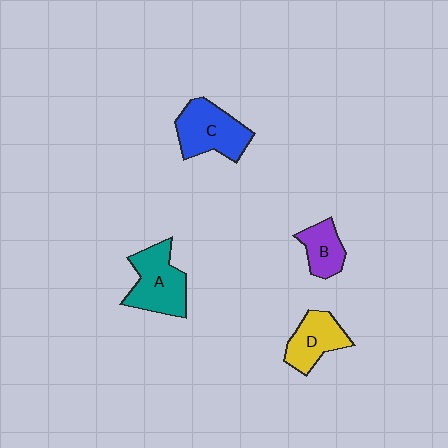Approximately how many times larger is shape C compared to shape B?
Approximately 1.7 times.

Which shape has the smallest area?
Shape B (purple).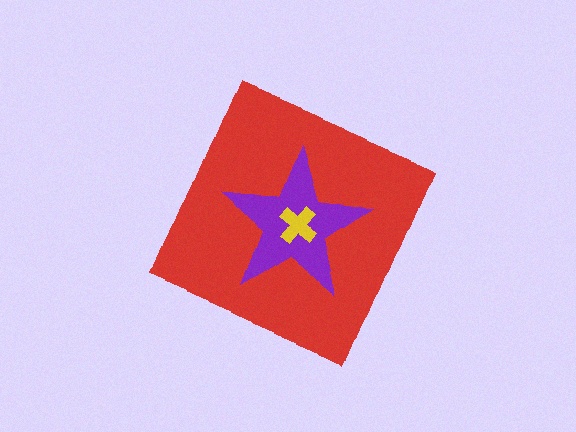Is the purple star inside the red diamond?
Yes.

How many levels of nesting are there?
3.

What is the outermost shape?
The red diamond.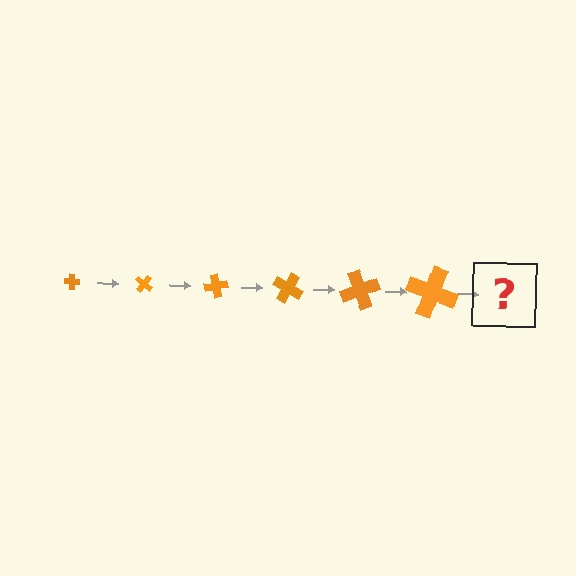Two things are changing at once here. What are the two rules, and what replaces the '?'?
The two rules are that the cross grows larger each step and it rotates 40 degrees each step. The '?' should be a cross, larger than the previous one and rotated 240 degrees from the start.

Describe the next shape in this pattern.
It should be a cross, larger than the previous one and rotated 240 degrees from the start.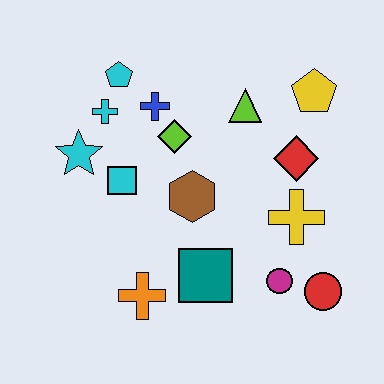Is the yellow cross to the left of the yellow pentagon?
Yes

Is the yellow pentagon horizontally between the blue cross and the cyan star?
No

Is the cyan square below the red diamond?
Yes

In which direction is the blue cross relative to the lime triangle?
The blue cross is to the left of the lime triangle.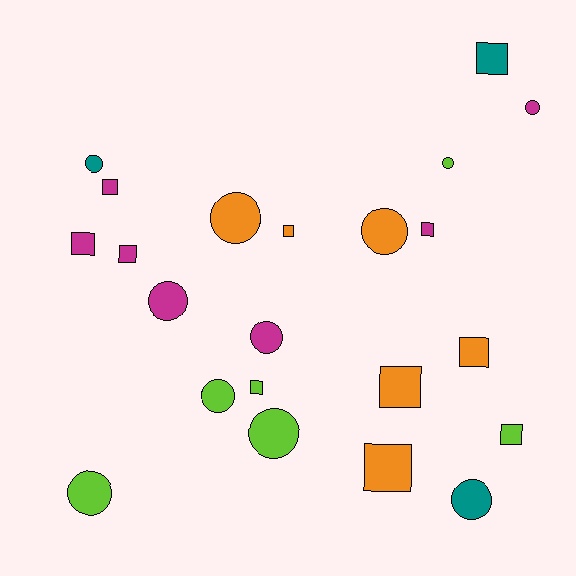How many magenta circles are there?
There are 3 magenta circles.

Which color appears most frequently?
Magenta, with 7 objects.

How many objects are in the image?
There are 22 objects.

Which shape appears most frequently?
Circle, with 11 objects.